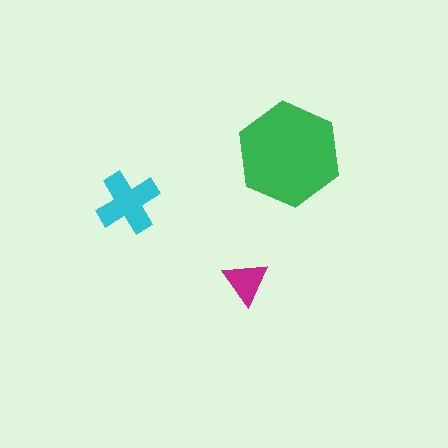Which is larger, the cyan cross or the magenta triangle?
The cyan cross.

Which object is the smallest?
The magenta triangle.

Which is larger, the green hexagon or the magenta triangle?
The green hexagon.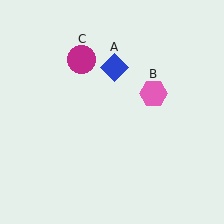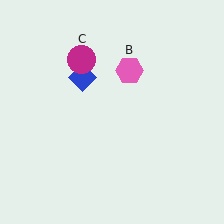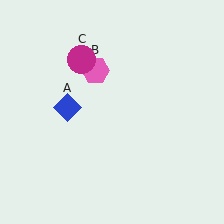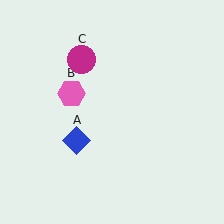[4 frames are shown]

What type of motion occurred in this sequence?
The blue diamond (object A), pink hexagon (object B) rotated counterclockwise around the center of the scene.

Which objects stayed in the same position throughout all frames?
Magenta circle (object C) remained stationary.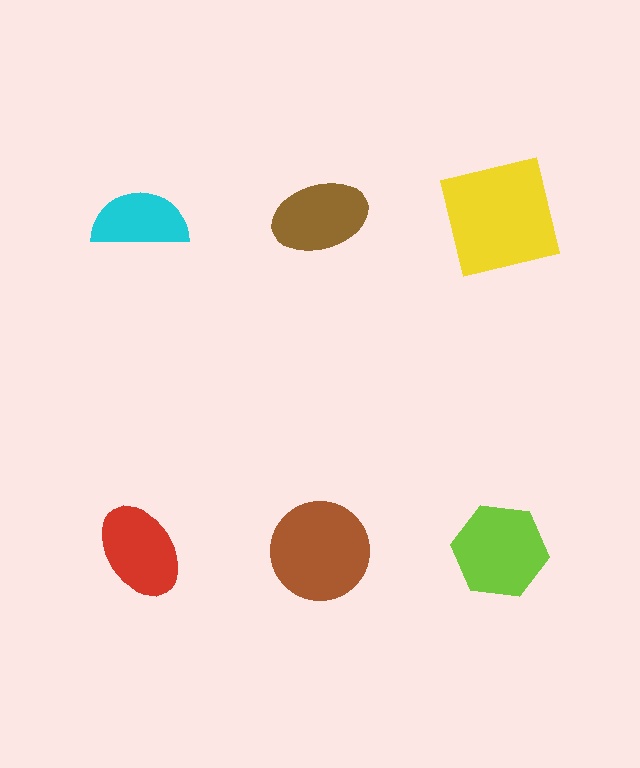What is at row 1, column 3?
A yellow square.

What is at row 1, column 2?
A brown ellipse.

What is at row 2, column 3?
A lime hexagon.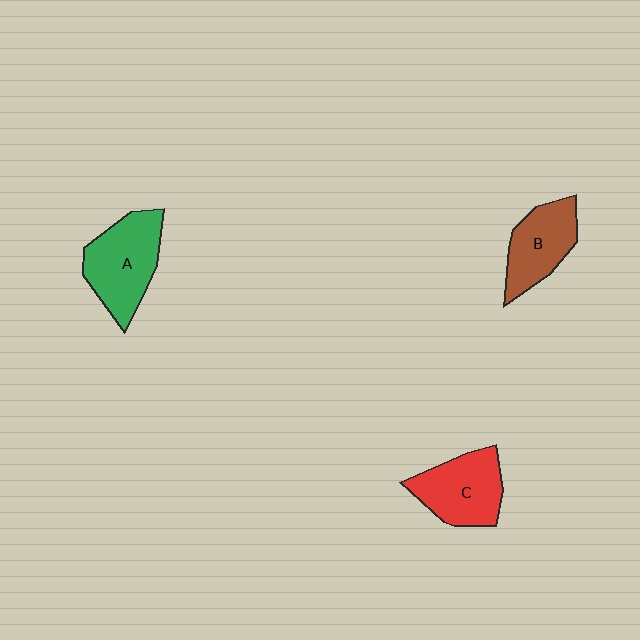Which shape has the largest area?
Shape A (green).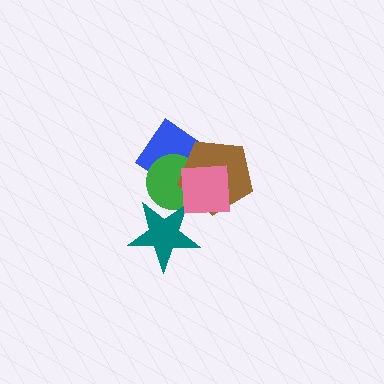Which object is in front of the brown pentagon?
The pink square is in front of the brown pentagon.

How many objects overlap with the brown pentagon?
3 objects overlap with the brown pentagon.